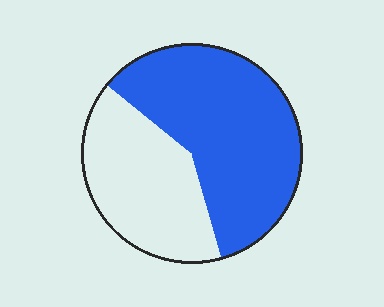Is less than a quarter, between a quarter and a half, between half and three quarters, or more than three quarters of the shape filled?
Between half and three quarters.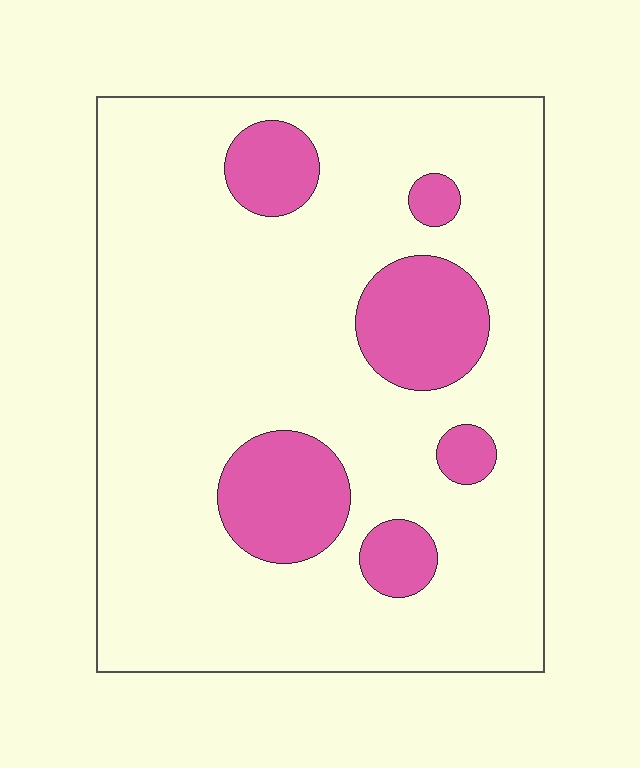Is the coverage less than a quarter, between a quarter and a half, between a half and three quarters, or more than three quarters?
Less than a quarter.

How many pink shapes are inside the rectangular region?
6.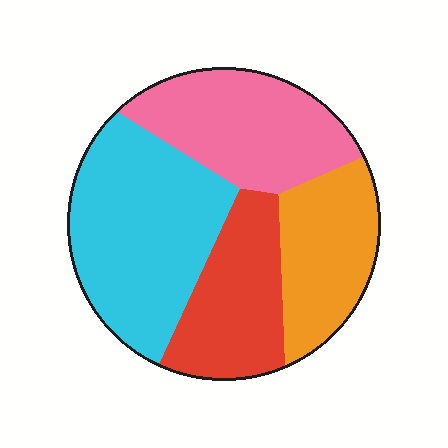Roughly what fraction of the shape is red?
Red covers about 20% of the shape.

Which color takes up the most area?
Cyan, at roughly 35%.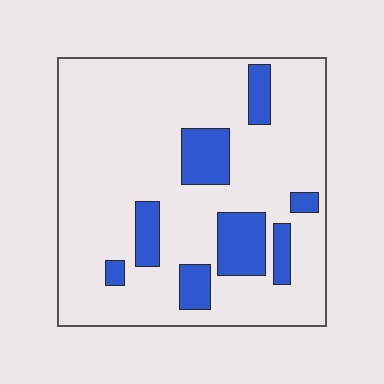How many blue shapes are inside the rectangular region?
8.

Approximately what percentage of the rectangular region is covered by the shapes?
Approximately 15%.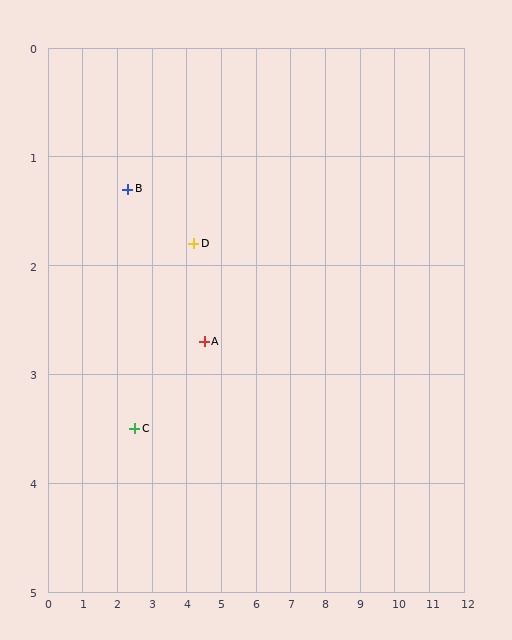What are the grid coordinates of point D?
Point D is at approximately (4.2, 1.8).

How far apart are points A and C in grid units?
Points A and C are about 2.2 grid units apart.